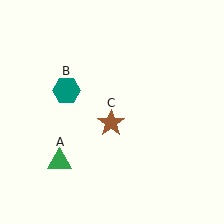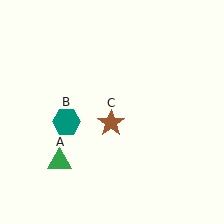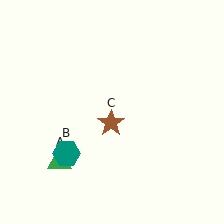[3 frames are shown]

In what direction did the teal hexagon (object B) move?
The teal hexagon (object B) moved down.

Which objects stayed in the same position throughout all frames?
Green triangle (object A) and brown star (object C) remained stationary.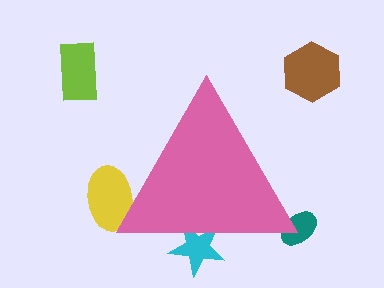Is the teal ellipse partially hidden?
Yes, the teal ellipse is partially hidden behind the pink triangle.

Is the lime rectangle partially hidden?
No, the lime rectangle is fully visible.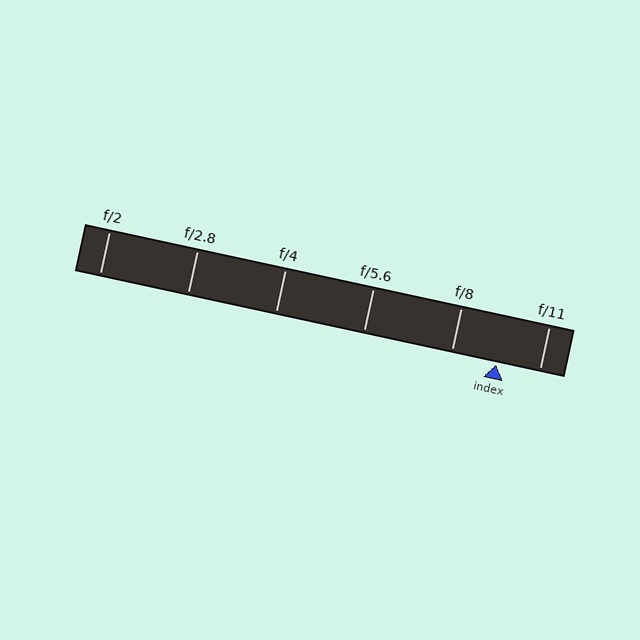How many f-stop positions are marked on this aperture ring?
There are 6 f-stop positions marked.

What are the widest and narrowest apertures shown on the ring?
The widest aperture shown is f/2 and the narrowest is f/11.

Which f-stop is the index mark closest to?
The index mark is closest to f/11.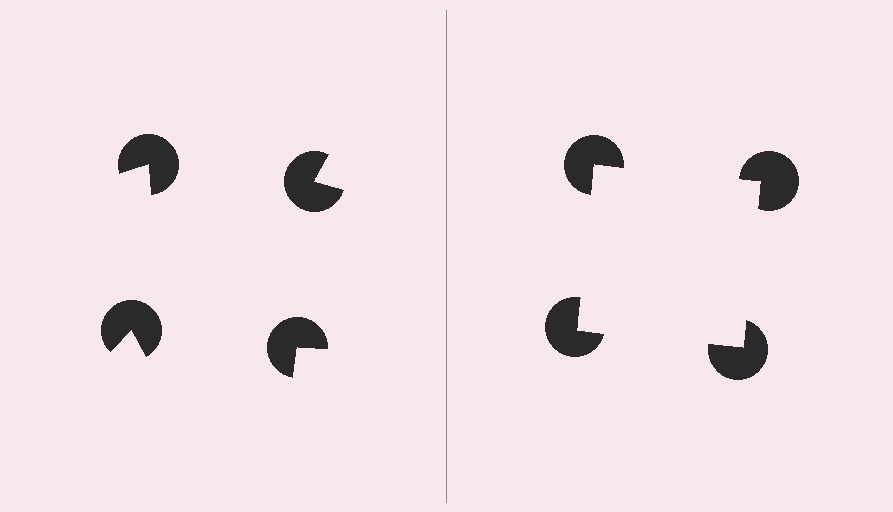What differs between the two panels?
The pac-man discs are positioned identically on both sides; only the wedge orientations differ. On the right they align to a square; on the left they are misaligned.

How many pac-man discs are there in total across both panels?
8 — 4 on each side.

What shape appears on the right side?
An illusory square.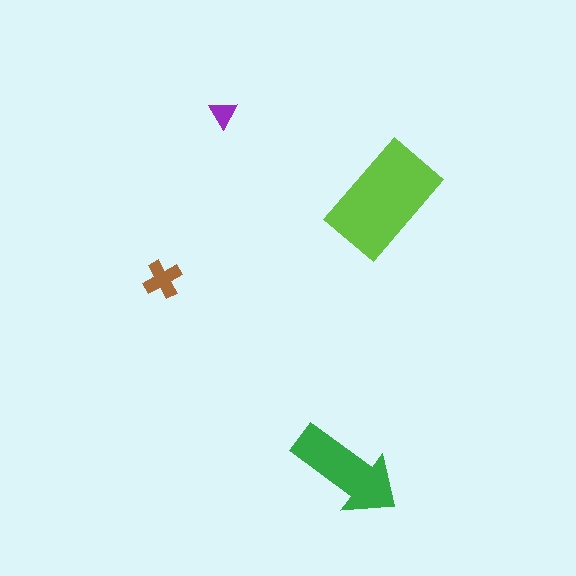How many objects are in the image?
There are 4 objects in the image.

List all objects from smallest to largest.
The purple triangle, the brown cross, the green arrow, the lime rectangle.